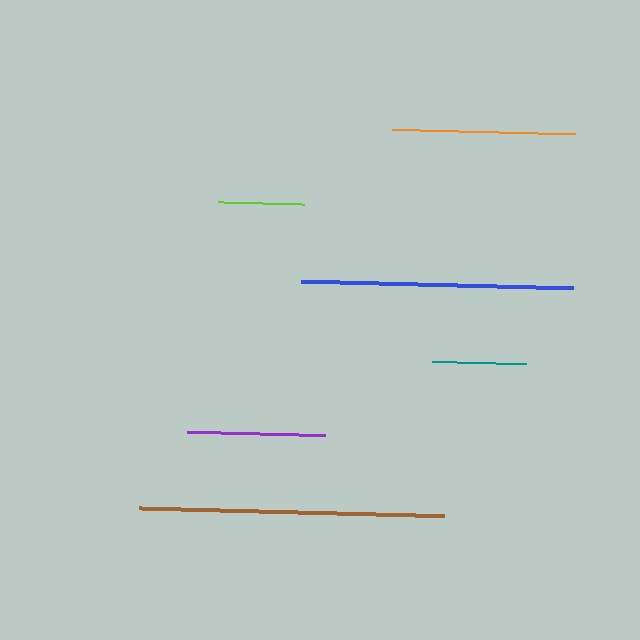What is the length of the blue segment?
The blue segment is approximately 272 pixels long.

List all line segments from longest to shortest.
From longest to shortest: brown, blue, orange, purple, teal, lime.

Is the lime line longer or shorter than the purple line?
The purple line is longer than the lime line.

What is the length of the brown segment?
The brown segment is approximately 305 pixels long.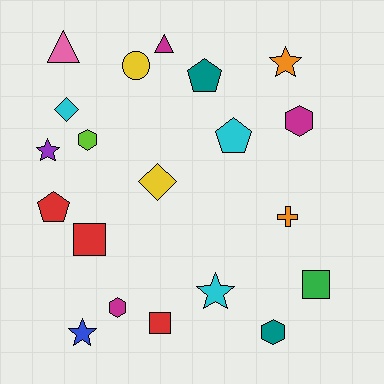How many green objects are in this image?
There is 1 green object.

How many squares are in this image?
There are 3 squares.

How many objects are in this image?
There are 20 objects.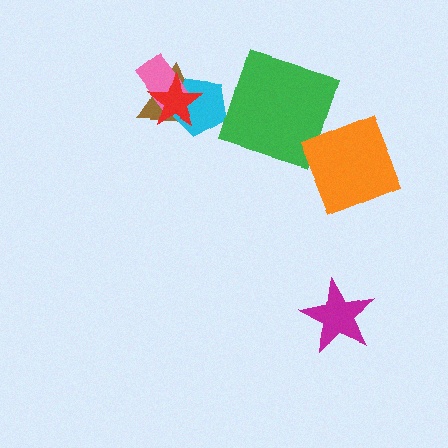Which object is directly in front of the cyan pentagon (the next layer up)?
The pink rectangle is directly in front of the cyan pentagon.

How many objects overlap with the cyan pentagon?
3 objects overlap with the cyan pentagon.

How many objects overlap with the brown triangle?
3 objects overlap with the brown triangle.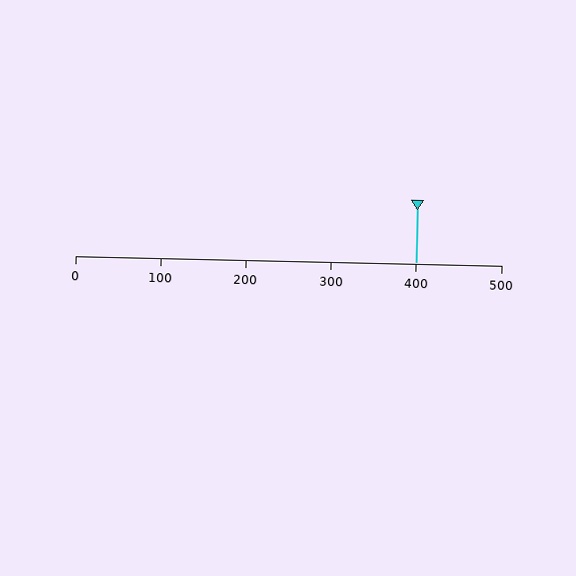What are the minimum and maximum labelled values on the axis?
The axis runs from 0 to 500.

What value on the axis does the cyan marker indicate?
The marker indicates approximately 400.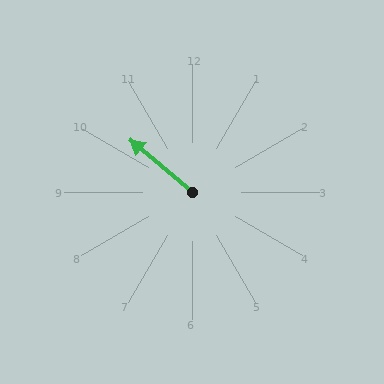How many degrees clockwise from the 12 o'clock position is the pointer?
Approximately 310 degrees.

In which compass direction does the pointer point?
Northwest.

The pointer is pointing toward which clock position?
Roughly 10 o'clock.